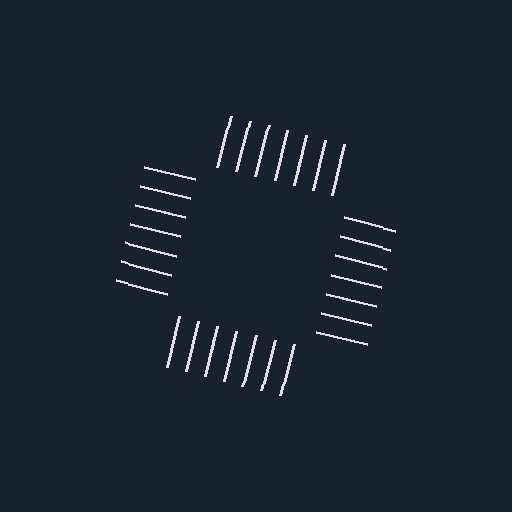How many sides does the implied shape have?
4 sides — the line-ends trace a square.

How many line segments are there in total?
28 — 7 along each of the 4 edges.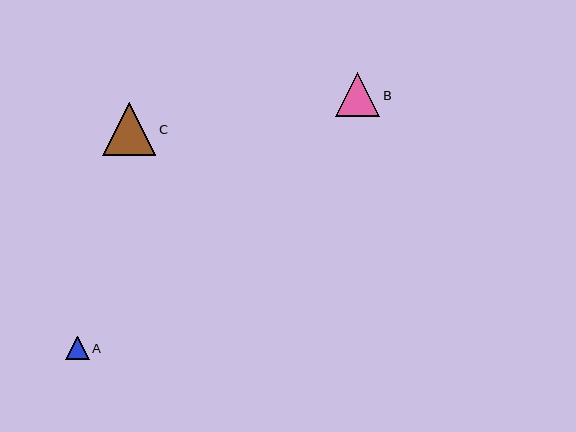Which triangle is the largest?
Triangle C is the largest with a size of approximately 53 pixels.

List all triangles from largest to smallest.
From largest to smallest: C, B, A.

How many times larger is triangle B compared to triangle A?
Triangle B is approximately 1.9 times the size of triangle A.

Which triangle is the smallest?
Triangle A is the smallest with a size of approximately 23 pixels.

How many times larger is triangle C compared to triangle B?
Triangle C is approximately 1.2 times the size of triangle B.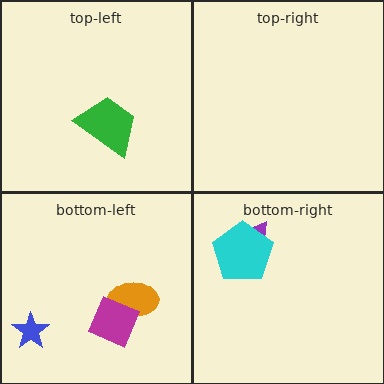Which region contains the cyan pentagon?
The bottom-right region.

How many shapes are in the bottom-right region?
2.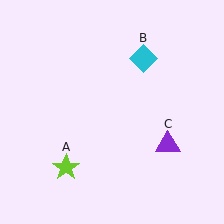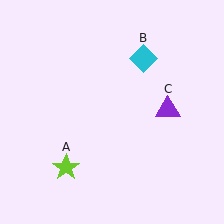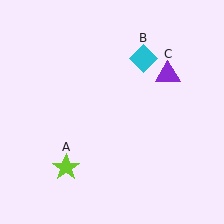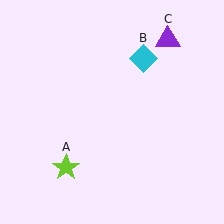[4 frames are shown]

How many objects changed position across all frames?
1 object changed position: purple triangle (object C).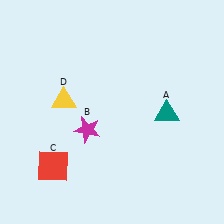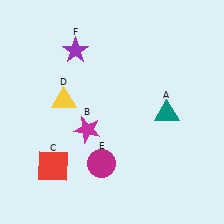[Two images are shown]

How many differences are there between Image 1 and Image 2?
There are 2 differences between the two images.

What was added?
A magenta circle (E), a purple star (F) were added in Image 2.